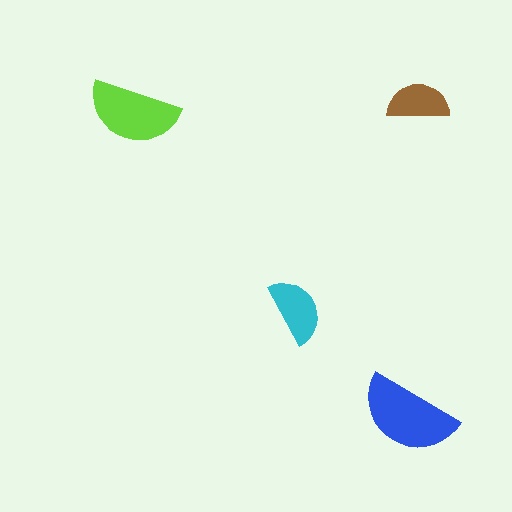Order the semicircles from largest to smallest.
the blue one, the lime one, the cyan one, the brown one.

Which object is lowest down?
The blue semicircle is bottommost.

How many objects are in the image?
There are 4 objects in the image.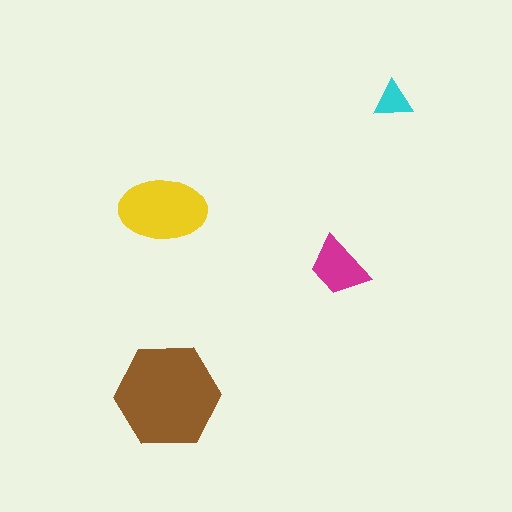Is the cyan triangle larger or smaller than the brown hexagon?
Smaller.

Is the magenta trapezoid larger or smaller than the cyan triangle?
Larger.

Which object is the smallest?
The cyan triangle.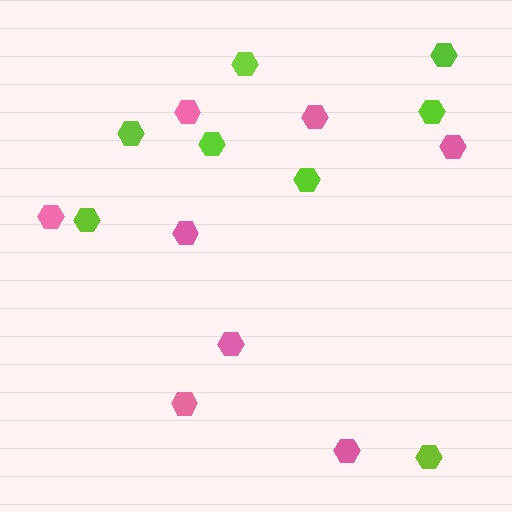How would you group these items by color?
There are 2 groups: one group of lime hexagons (8) and one group of pink hexagons (8).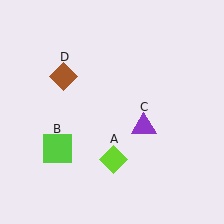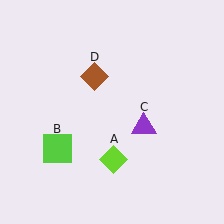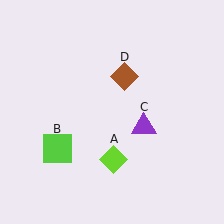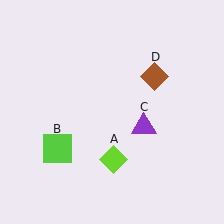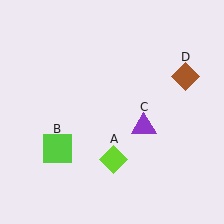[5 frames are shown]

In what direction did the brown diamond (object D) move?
The brown diamond (object D) moved right.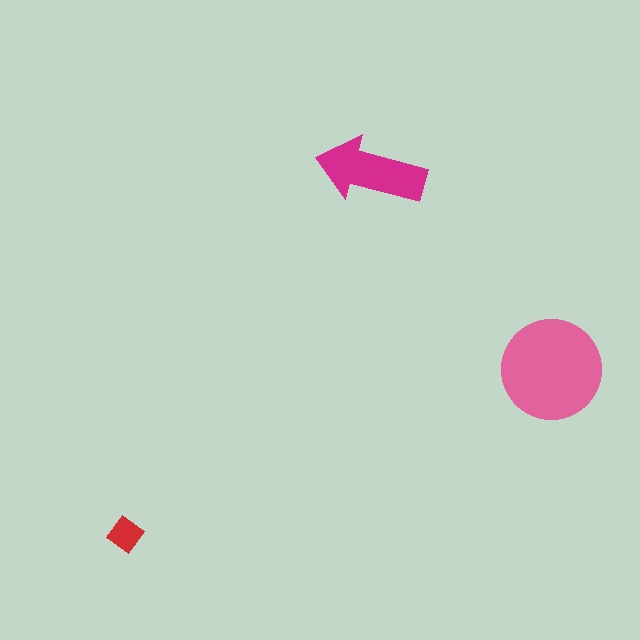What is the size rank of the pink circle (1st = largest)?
1st.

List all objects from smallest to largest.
The red diamond, the magenta arrow, the pink circle.